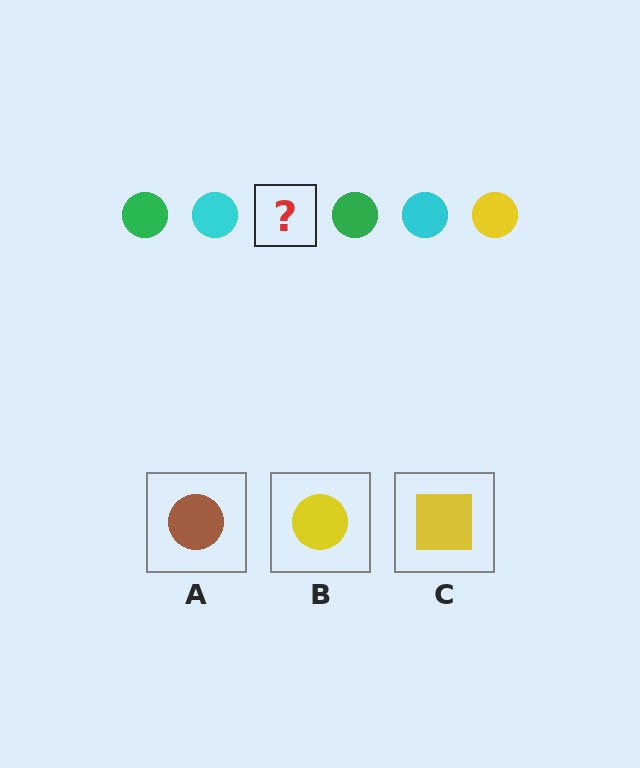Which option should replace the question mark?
Option B.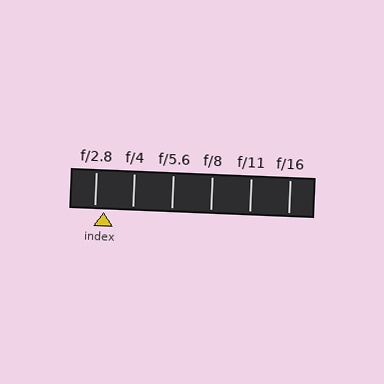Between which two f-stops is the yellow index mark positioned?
The index mark is between f/2.8 and f/4.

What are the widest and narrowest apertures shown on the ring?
The widest aperture shown is f/2.8 and the narrowest is f/16.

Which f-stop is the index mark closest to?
The index mark is closest to f/2.8.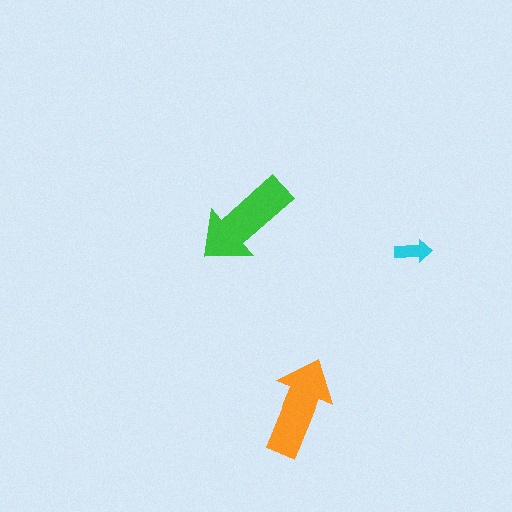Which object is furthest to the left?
The green arrow is leftmost.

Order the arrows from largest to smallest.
the green one, the orange one, the cyan one.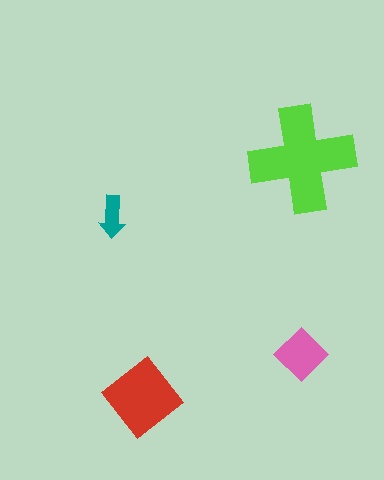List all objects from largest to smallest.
The lime cross, the red diamond, the pink diamond, the teal arrow.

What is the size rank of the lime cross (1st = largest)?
1st.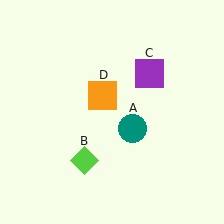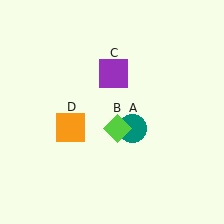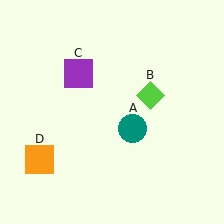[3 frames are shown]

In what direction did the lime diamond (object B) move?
The lime diamond (object B) moved up and to the right.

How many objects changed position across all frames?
3 objects changed position: lime diamond (object B), purple square (object C), orange square (object D).